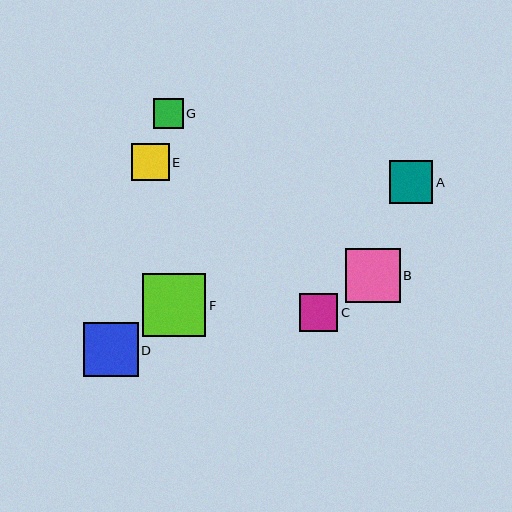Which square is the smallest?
Square G is the smallest with a size of approximately 30 pixels.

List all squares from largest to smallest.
From largest to smallest: F, D, B, A, C, E, G.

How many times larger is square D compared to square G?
Square D is approximately 1.8 times the size of square G.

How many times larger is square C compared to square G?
Square C is approximately 1.3 times the size of square G.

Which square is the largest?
Square F is the largest with a size of approximately 63 pixels.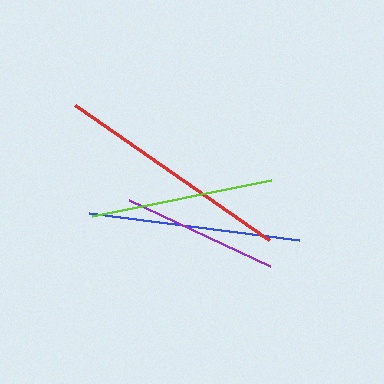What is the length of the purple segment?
The purple segment is approximately 155 pixels long.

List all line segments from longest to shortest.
From longest to shortest: red, blue, lime, purple.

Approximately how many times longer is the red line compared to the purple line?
The red line is approximately 1.5 times the length of the purple line.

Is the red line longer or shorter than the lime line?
The red line is longer than the lime line.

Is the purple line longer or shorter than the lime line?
The lime line is longer than the purple line.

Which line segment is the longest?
The red line is the longest at approximately 236 pixels.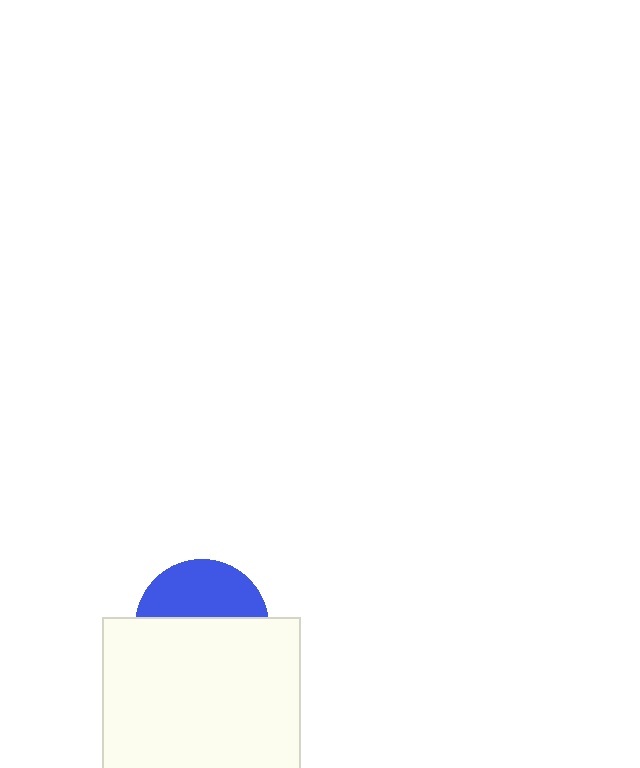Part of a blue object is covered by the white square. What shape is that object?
It is a circle.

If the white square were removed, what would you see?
You would see the complete blue circle.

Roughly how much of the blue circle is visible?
A small part of it is visible (roughly 42%).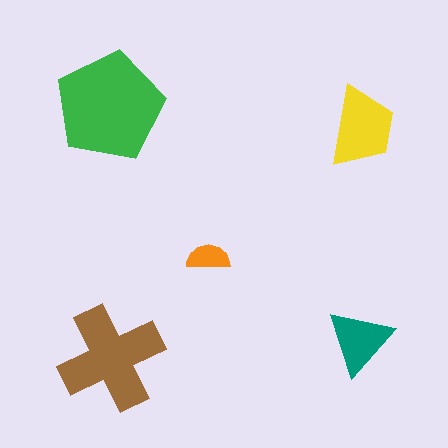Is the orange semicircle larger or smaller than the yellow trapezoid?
Smaller.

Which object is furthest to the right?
The yellow trapezoid is rightmost.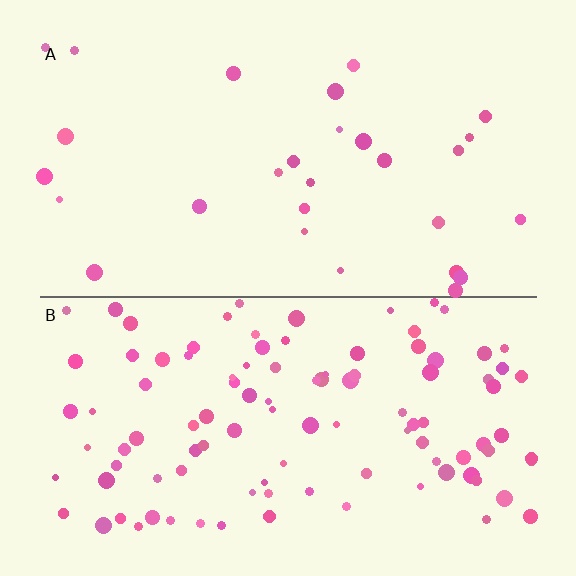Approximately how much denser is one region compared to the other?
Approximately 3.7× — region B over region A.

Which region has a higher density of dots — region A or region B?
B (the bottom).